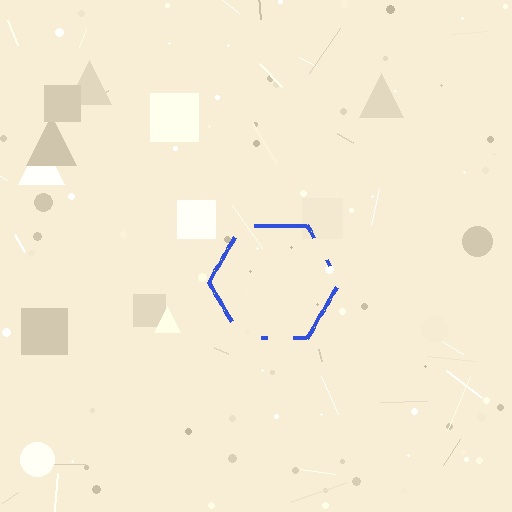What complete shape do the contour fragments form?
The contour fragments form a hexagon.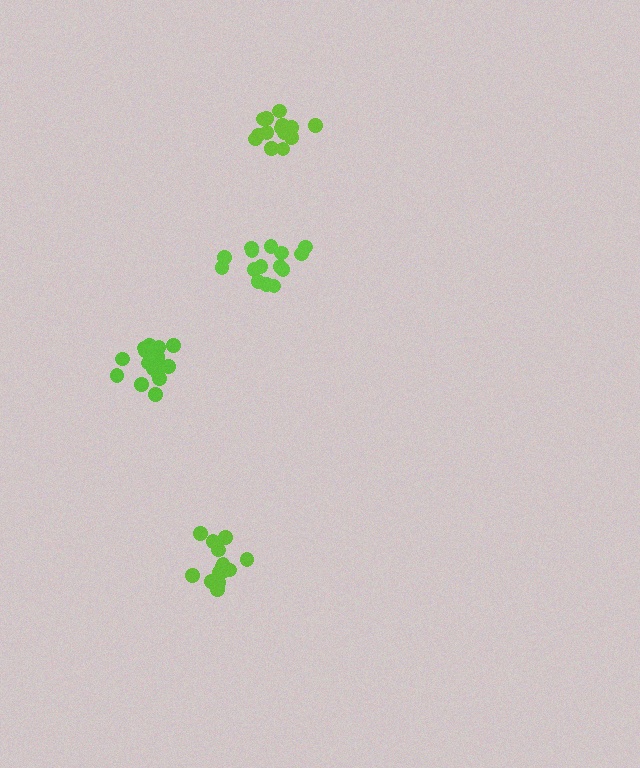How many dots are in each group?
Group 1: 15 dots, Group 2: 14 dots, Group 3: 18 dots, Group 4: 14 dots (61 total).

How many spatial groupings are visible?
There are 4 spatial groupings.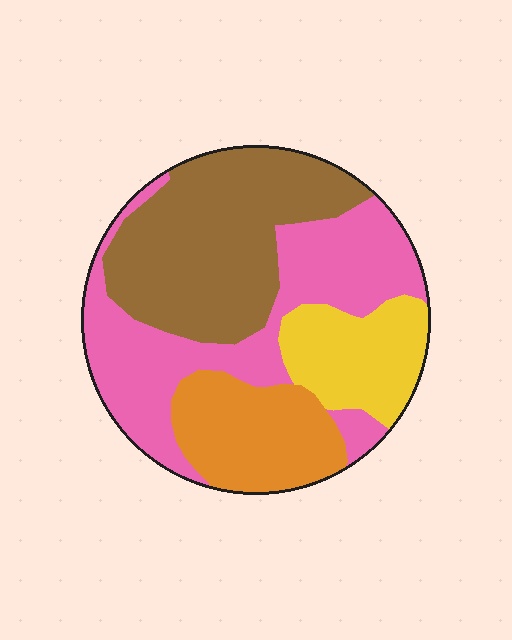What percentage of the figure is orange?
Orange covers 17% of the figure.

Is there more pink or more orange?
Pink.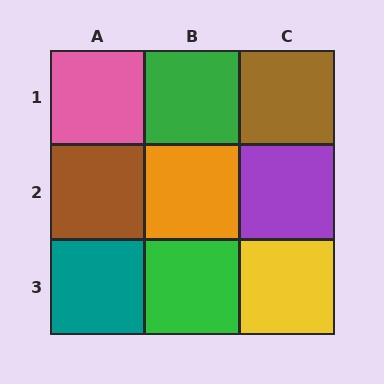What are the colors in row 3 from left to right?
Teal, green, yellow.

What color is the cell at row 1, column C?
Brown.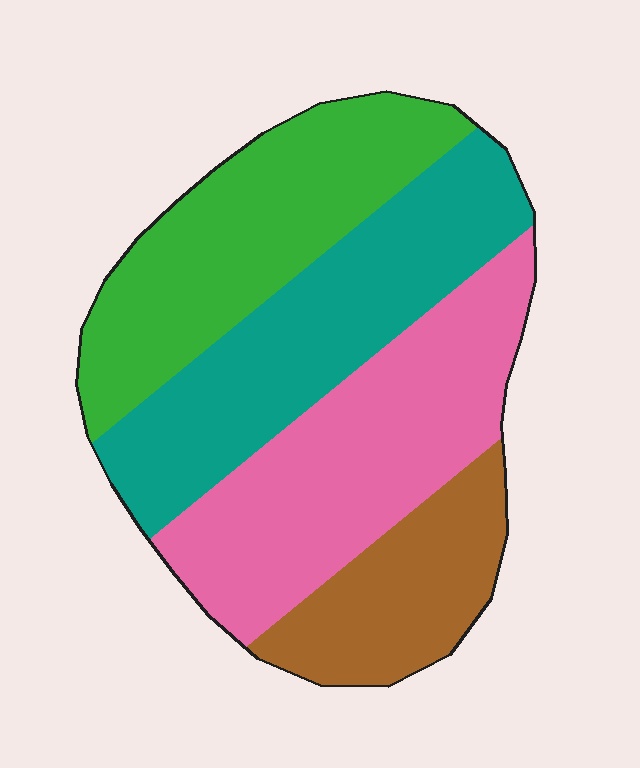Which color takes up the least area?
Brown, at roughly 15%.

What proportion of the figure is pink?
Pink covers about 30% of the figure.